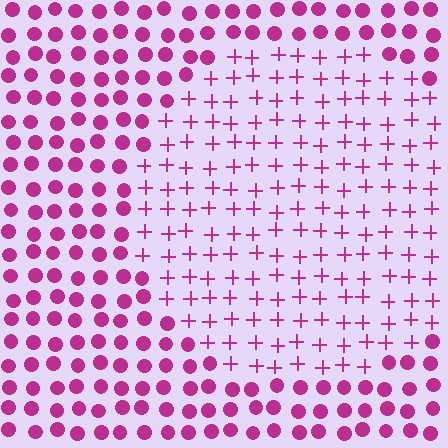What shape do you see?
I see a circle.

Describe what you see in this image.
The image is filled with small magenta elements arranged in a uniform grid. A circle-shaped region contains plus signs, while the surrounding area contains circles. The boundary is defined purely by the change in element shape.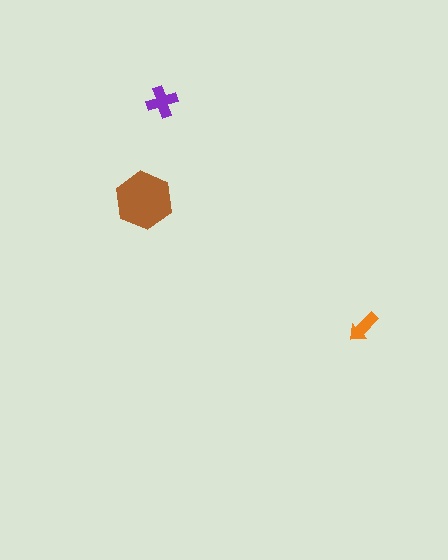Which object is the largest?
The brown hexagon.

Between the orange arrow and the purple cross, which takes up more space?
The purple cross.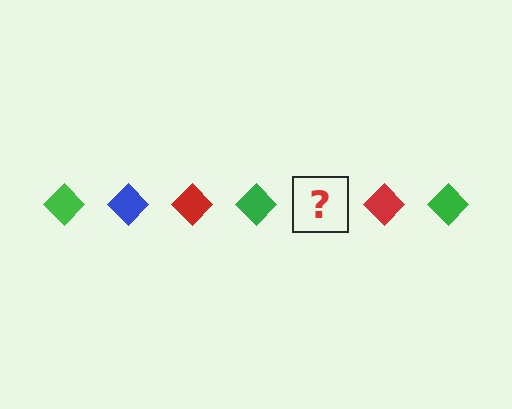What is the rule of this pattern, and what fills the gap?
The rule is that the pattern cycles through green, blue, red diamonds. The gap should be filled with a blue diamond.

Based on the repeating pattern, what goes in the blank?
The blank should be a blue diamond.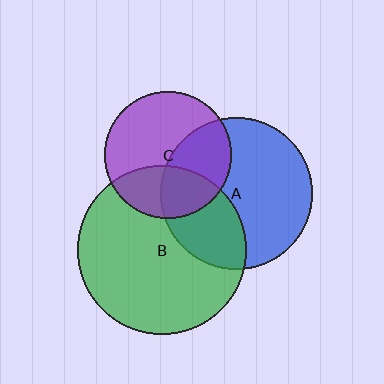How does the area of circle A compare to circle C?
Approximately 1.4 times.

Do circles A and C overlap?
Yes.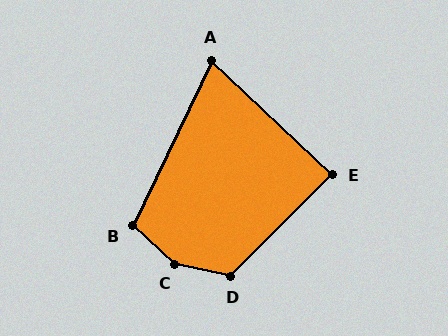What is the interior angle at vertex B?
Approximately 107 degrees (obtuse).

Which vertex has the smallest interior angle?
A, at approximately 72 degrees.